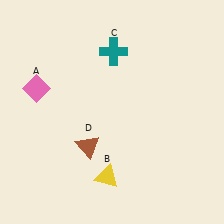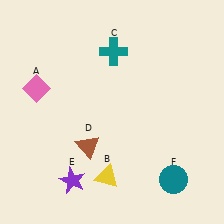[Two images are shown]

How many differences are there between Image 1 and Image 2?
There are 2 differences between the two images.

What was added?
A purple star (E), a teal circle (F) were added in Image 2.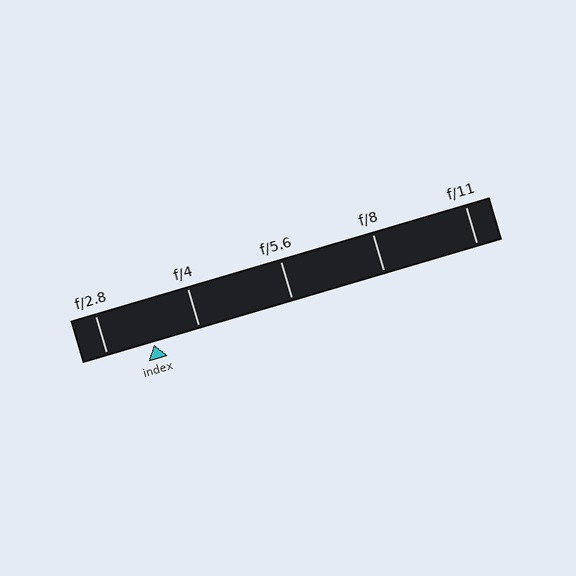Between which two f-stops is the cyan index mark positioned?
The index mark is between f/2.8 and f/4.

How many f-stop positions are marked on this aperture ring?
There are 5 f-stop positions marked.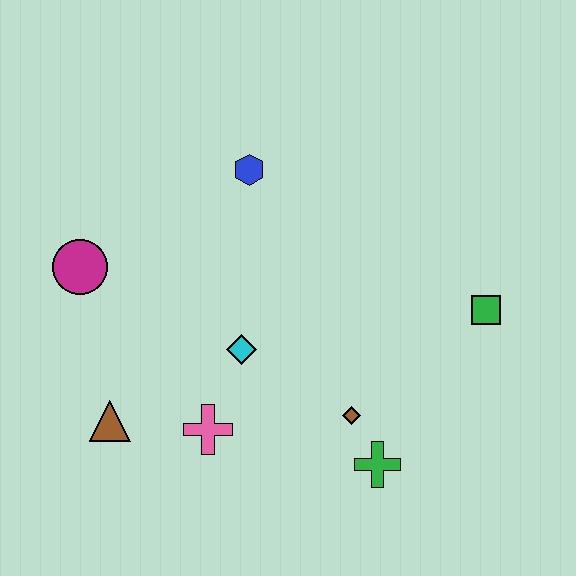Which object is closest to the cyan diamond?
The pink cross is closest to the cyan diamond.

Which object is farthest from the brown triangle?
The green square is farthest from the brown triangle.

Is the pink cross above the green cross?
Yes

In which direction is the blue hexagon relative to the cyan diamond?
The blue hexagon is above the cyan diamond.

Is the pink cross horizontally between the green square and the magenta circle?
Yes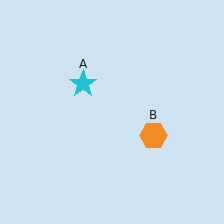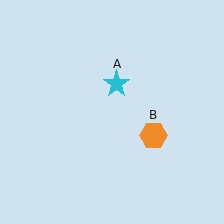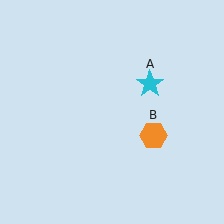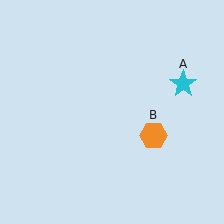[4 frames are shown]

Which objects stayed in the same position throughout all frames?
Orange hexagon (object B) remained stationary.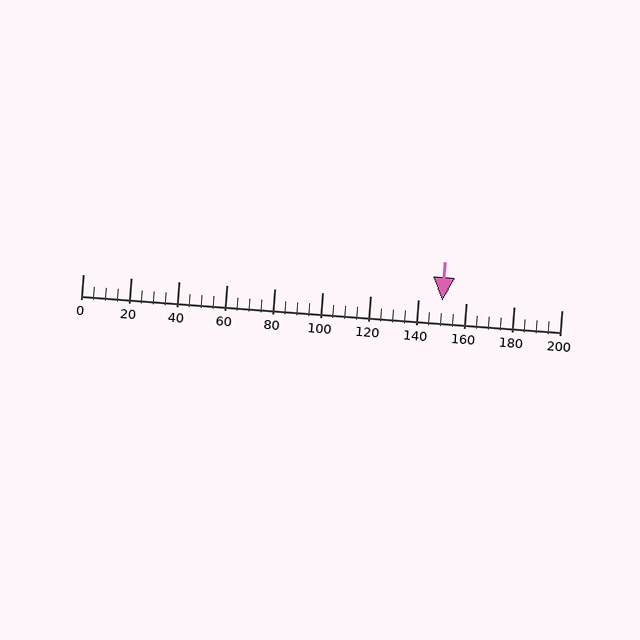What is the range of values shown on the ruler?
The ruler shows values from 0 to 200.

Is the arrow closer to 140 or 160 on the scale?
The arrow is closer to 160.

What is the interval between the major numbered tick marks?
The major tick marks are spaced 20 units apart.